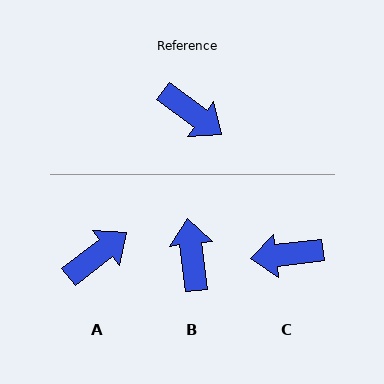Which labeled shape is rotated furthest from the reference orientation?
C, about 136 degrees away.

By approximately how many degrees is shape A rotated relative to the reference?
Approximately 75 degrees counter-clockwise.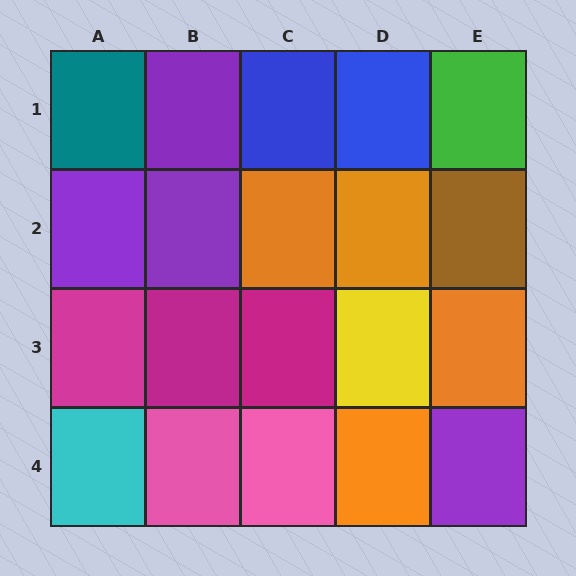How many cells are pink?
2 cells are pink.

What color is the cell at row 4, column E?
Purple.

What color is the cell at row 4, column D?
Orange.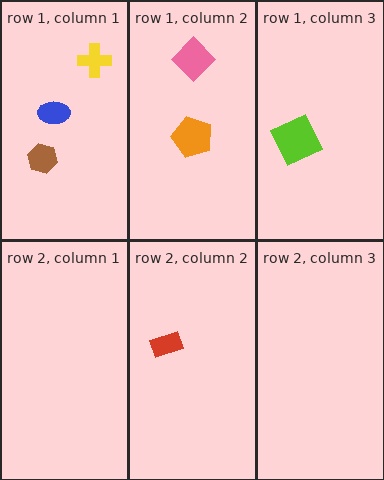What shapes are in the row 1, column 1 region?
The brown hexagon, the yellow cross, the blue ellipse.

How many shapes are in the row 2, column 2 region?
1.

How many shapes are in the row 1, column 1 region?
3.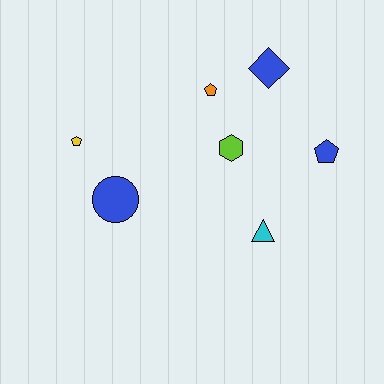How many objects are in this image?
There are 7 objects.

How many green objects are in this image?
There are no green objects.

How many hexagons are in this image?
There is 1 hexagon.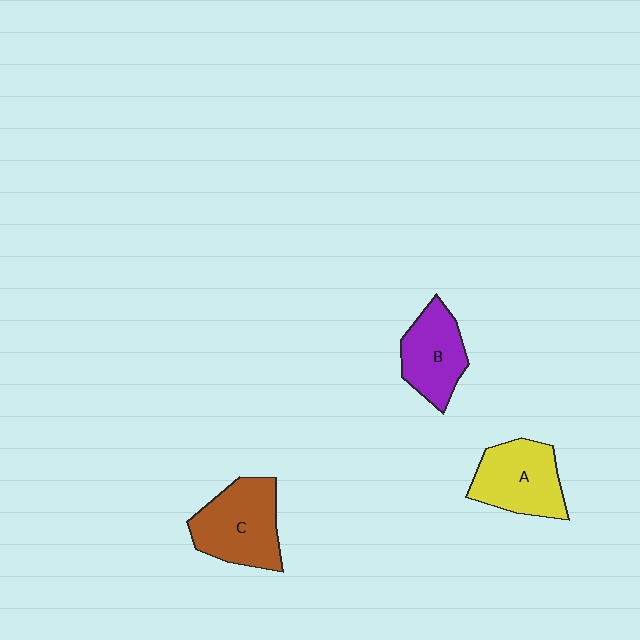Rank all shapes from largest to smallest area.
From largest to smallest: C (brown), A (yellow), B (purple).